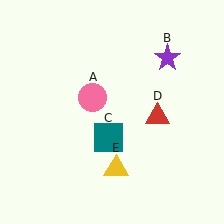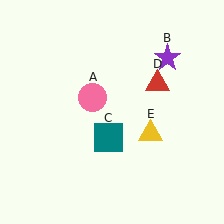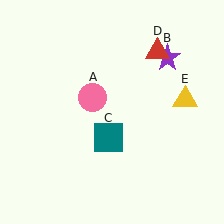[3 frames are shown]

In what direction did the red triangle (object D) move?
The red triangle (object D) moved up.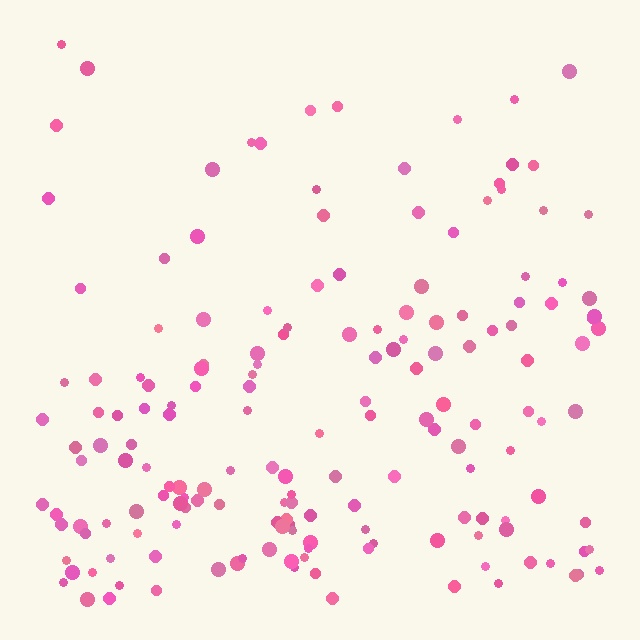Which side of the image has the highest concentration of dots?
The bottom.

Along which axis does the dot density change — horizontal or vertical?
Vertical.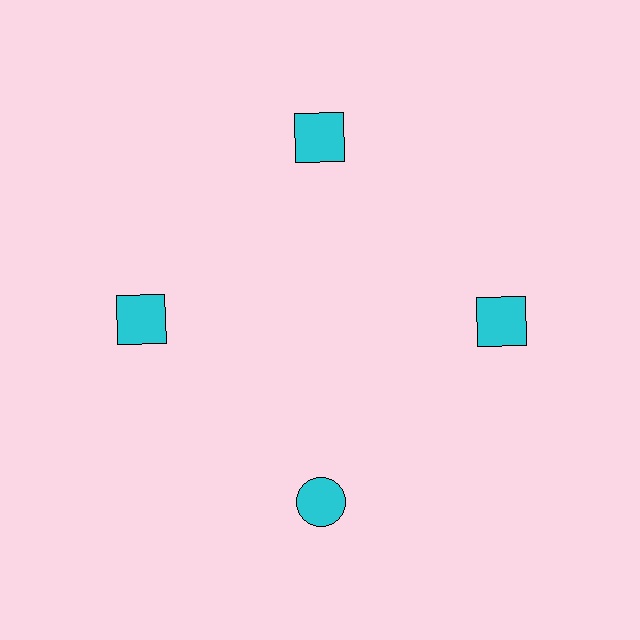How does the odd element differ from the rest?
It has a different shape: circle instead of square.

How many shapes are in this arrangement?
There are 4 shapes arranged in a ring pattern.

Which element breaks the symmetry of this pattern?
The cyan circle at roughly the 6 o'clock position breaks the symmetry. All other shapes are cyan squares.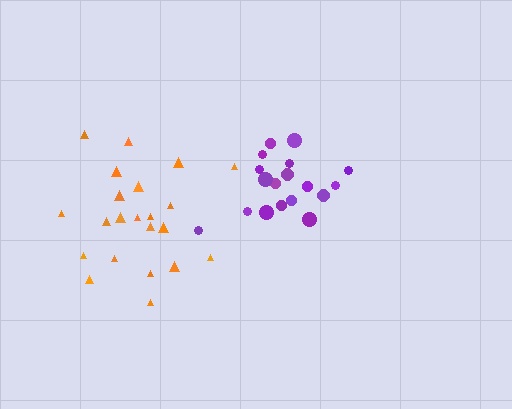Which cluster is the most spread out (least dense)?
Orange.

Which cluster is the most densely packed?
Purple.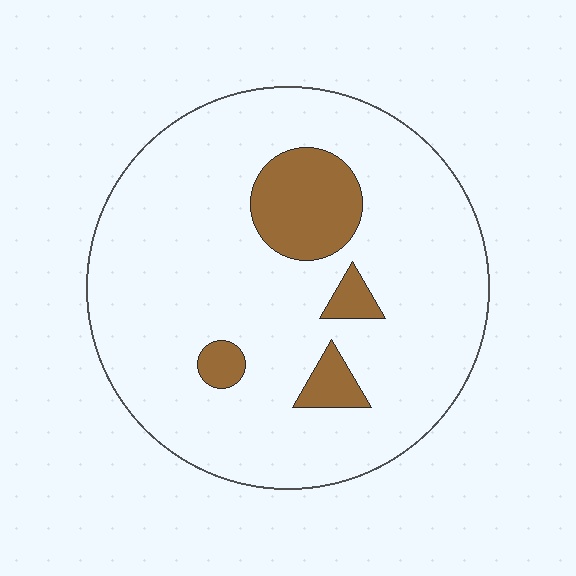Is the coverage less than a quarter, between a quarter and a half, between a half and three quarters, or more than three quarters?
Less than a quarter.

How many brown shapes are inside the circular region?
4.